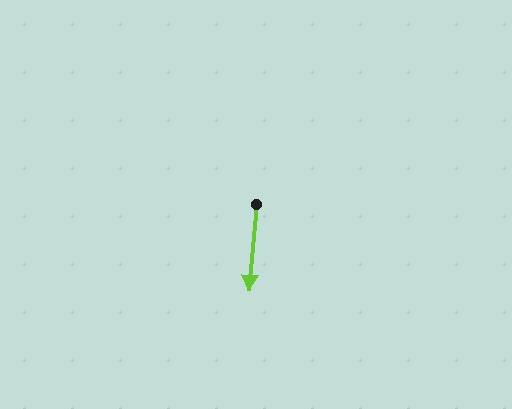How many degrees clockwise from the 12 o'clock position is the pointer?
Approximately 185 degrees.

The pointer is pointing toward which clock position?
Roughly 6 o'clock.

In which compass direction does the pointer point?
South.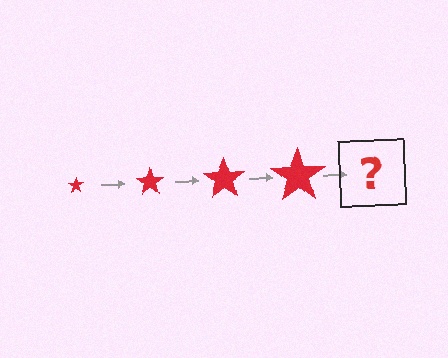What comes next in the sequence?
The next element should be a red star, larger than the previous one.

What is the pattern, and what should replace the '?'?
The pattern is that the star gets progressively larger each step. The '?' should be a red star, larger than the previous one.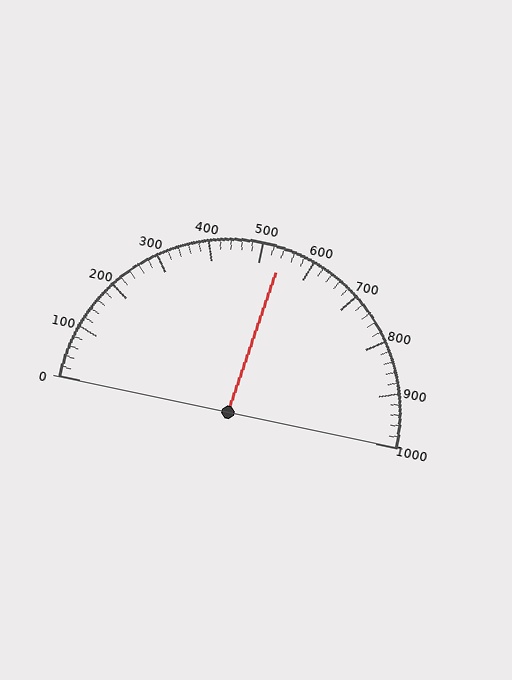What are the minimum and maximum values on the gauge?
The gauge ranges from 0 to 1000.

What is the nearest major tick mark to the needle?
The nearest major tick mark is 500.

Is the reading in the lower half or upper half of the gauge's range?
The reading is in the upper half of the range (0 to 1000).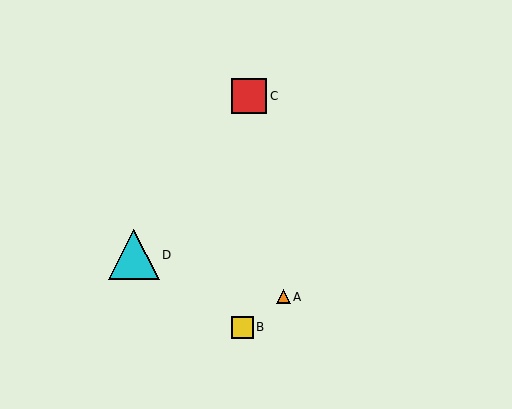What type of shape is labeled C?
Shape C is a red square.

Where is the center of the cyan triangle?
The center of the cyan triangle is at (134, 255).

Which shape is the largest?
The cyan triangle (labeled D) is the largest.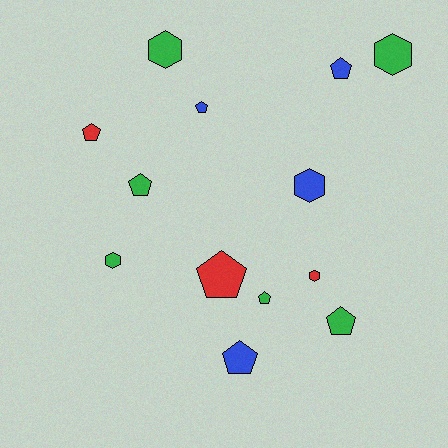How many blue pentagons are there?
There are 3 blue pentagons.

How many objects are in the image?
There are 13 objects.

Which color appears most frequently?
Green, with 6 objects.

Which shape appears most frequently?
Pentagon, with 8 objects.